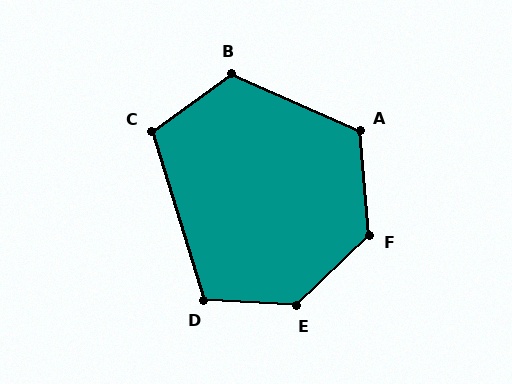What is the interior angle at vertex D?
Approximately 110 degrees (obtuse).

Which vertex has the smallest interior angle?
C, at approximately 109 degrees.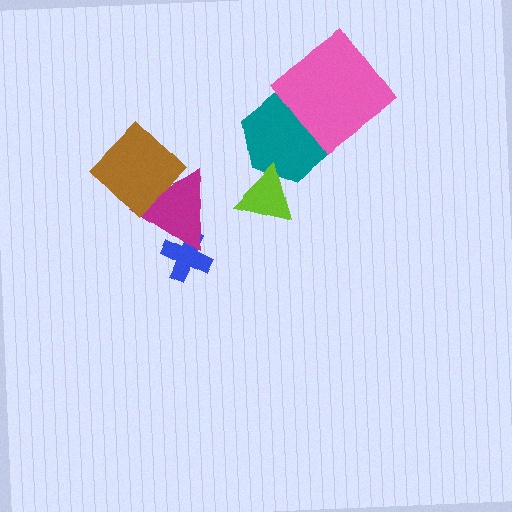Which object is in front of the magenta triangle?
The brown diamond is in front of the magenta triangle.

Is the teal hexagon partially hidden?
Yes, it is partially covered by another shape.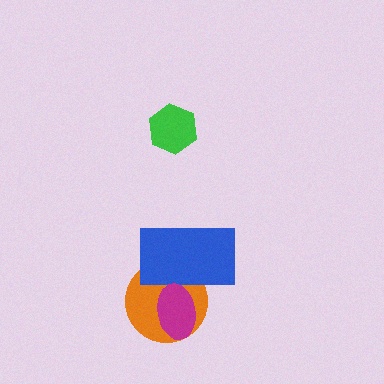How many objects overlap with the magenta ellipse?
2 objects overlap with the magenta ellipse.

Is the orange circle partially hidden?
Yes, it is partially covered by another shape.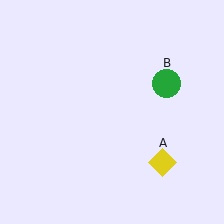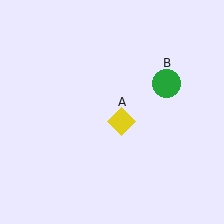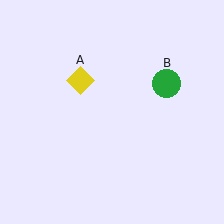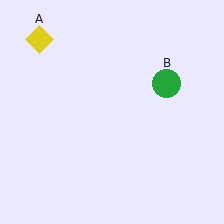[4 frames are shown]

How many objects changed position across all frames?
1 object changed position: yellow diamond (object A).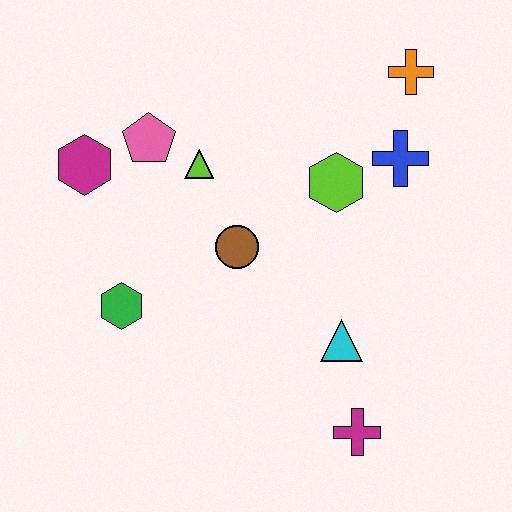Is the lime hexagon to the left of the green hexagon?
No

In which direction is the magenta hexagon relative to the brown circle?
The magenta hexagon is to the left of the brown circle.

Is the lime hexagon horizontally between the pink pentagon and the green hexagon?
No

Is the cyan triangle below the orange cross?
Yes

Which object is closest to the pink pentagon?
The lime triangle is closest to the pink pentagon.